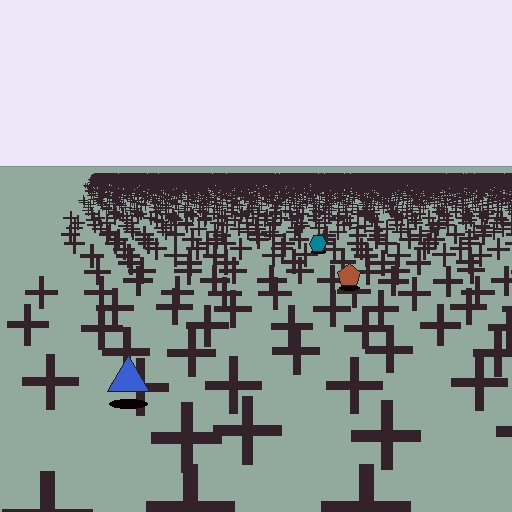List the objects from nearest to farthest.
From nearest to farthest: the blue triangle, the brown pentagon, the teal hexagon.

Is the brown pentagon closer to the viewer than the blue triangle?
No. The blue triangle is closer — you can tell from the texture gradient: the ground texture is coarser near it.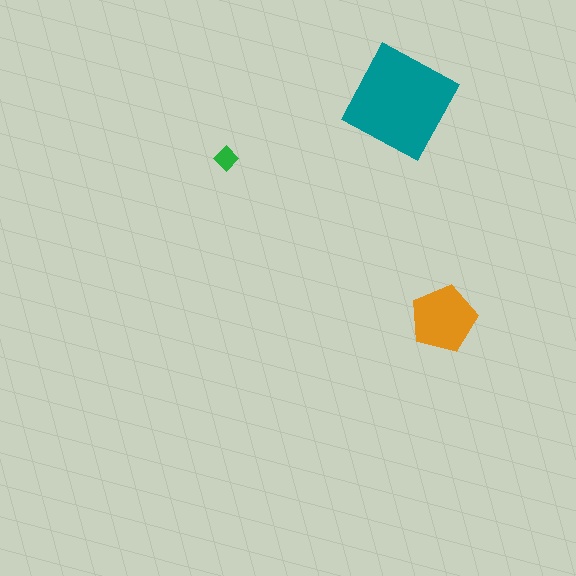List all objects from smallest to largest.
The green diamond, the orange pentagon, the teal square.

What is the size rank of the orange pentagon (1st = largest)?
2nd.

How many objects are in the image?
There are 3 objects in the image.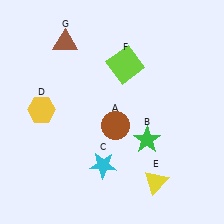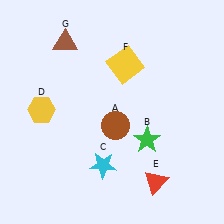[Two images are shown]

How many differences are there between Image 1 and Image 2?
There are 2 differences between the two images.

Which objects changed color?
E changed from yellow to red. F changed from lime to yellow.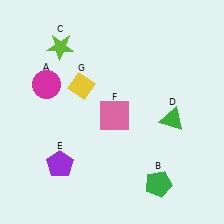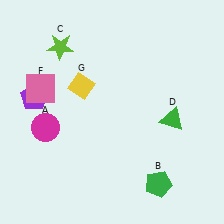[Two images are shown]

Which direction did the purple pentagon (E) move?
The purple pentagon (E) moved up.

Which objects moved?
The objects that moved are: the magenta circle (A), the purple pentagon (E), the pink square (F).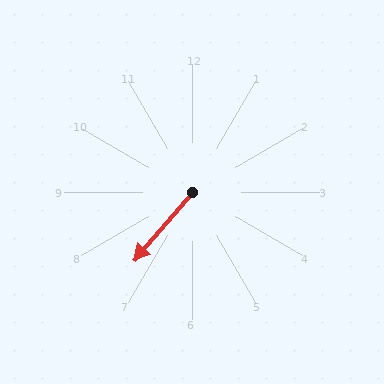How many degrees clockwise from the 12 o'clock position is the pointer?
Approximately 220 degrees.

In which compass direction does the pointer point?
Southwest.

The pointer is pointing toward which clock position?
Roughly 7 o'clock.